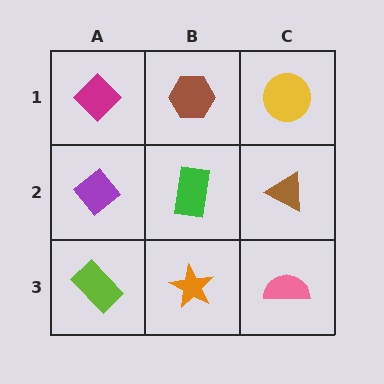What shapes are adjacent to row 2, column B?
A brown hexagon (row 1, column B), an orange star (row 3, column B), a purple diamond (row 2, column A), a brown triangle (row 2, column C).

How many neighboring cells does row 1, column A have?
2.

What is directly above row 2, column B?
A brown hexagon.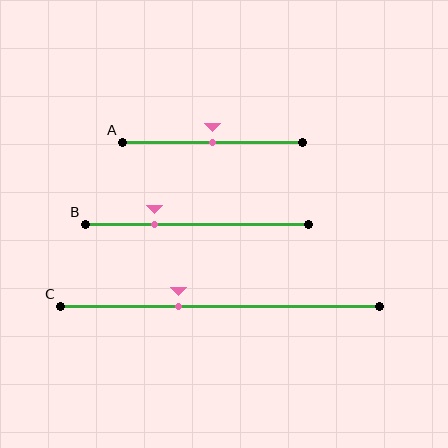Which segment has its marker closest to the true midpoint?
Segment A has its marker closest to the true midpoint.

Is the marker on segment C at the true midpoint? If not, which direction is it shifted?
No, the marker on segment C is shifted to the left by about 13% of the segment length.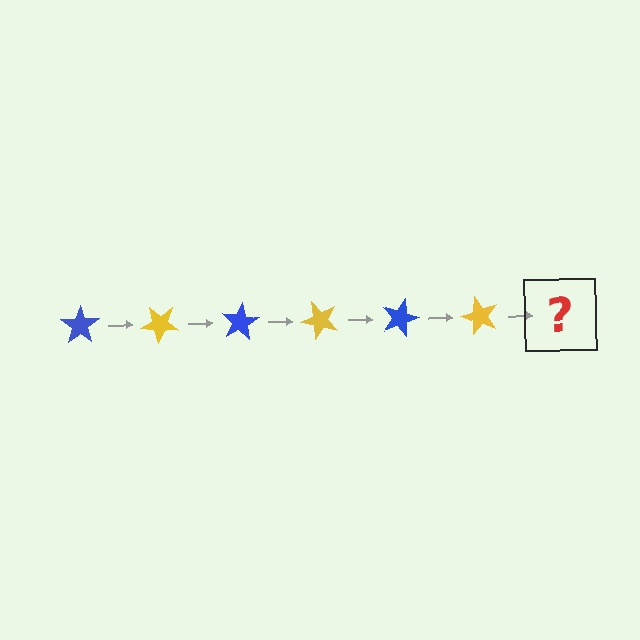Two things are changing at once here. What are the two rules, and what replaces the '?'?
The two rules are that it rotates 40 degrees each step and the color cycles through blue and yellow. The '?' should be a blue star, rotated 240 degrees from the start.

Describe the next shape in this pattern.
It should be a blue star, rotated 240 degrees from the start.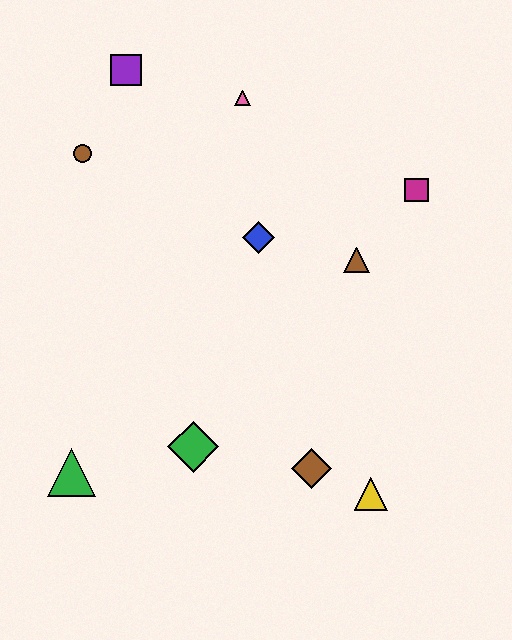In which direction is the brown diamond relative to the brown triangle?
The brown diamond is below the brown triangle.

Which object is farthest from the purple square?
The yellow triangle is farthest from the purple square.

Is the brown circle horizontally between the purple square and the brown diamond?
No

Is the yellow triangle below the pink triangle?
Yes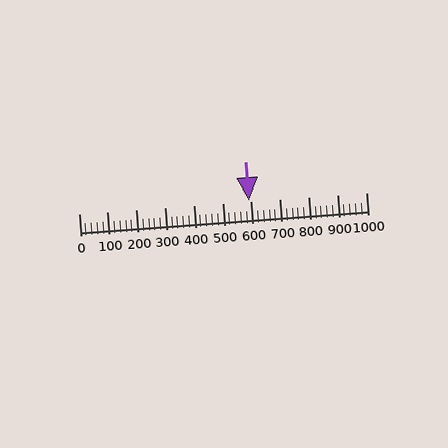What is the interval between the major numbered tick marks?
The major tick marks are spaced 100 units apart.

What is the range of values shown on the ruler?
The ruler shows values from 0 to 1000.